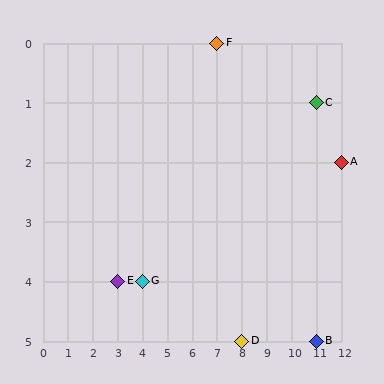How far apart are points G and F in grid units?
Points G and F are 3 columns and 4 rows apart (about 5.0 grid units diagonally).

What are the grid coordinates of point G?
Point G is at grid coordinates (4, 4).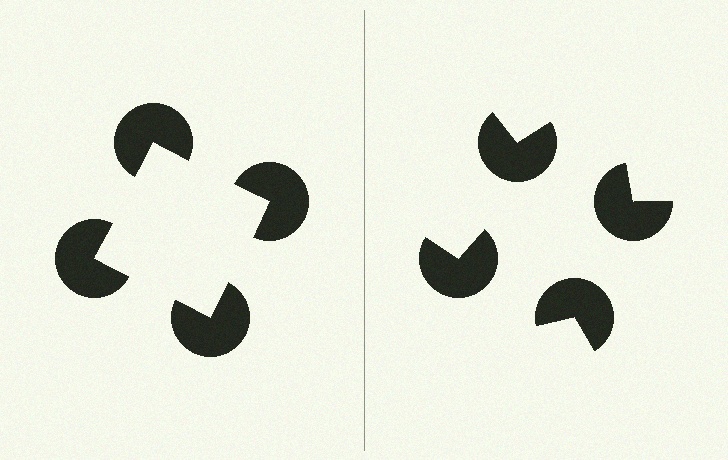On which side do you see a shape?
An illusory square appears on the left side. On the right side the wedge cuts are rotated, so no coherent shape forms.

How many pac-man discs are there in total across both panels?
8 — 4 on each side.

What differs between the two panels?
The pac-man discs are positioned identically on both sides; only the wedge orientations differ. On the left they align to a square; on the right they are misaligned.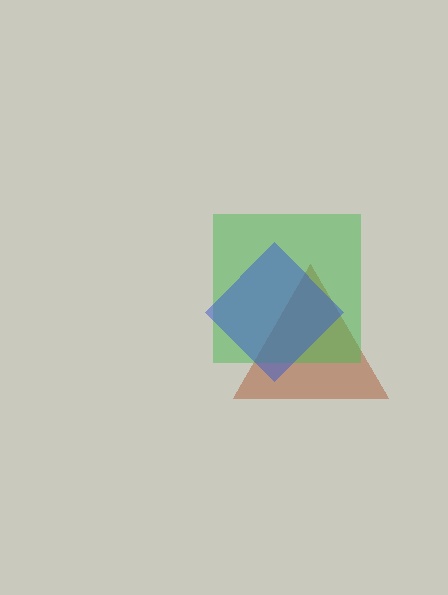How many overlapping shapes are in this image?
There are 3 overlapping shapes in the image.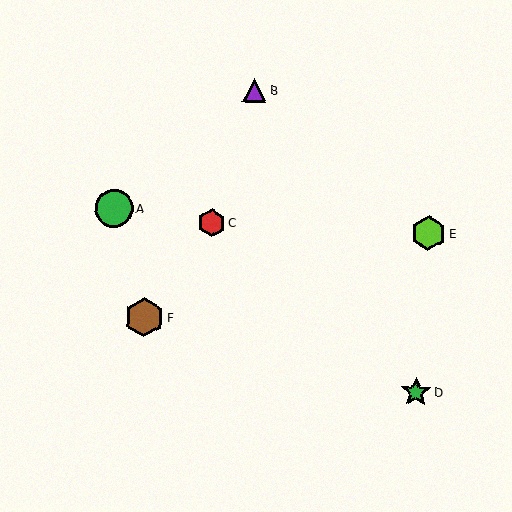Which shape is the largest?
The brown hexagon (labeled F) is the largest.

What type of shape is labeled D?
Shape D is a green star.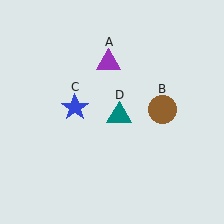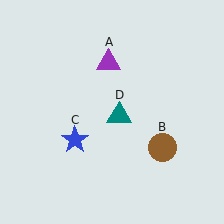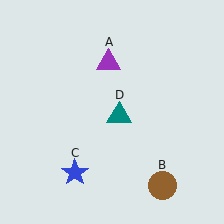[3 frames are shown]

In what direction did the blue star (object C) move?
The blue star (object C) moved down.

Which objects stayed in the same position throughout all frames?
Purple triangle (object A) and teal triangle (object D) remained stationary.